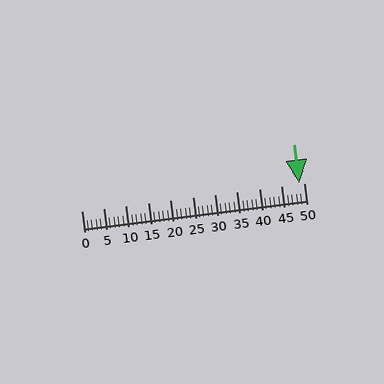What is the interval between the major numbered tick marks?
The major tick marks are spaced 5 units apart.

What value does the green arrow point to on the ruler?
The green arrow points to approximately 49.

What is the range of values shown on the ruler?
The ruler shows values from 0 to 50.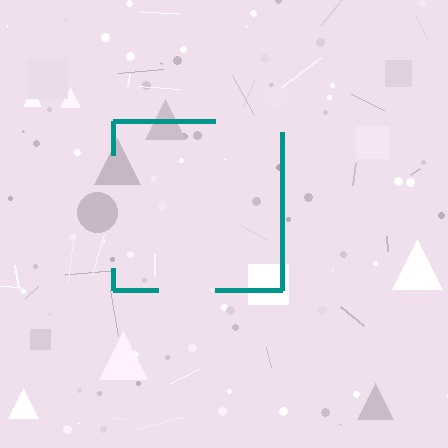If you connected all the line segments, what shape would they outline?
They would outline a square.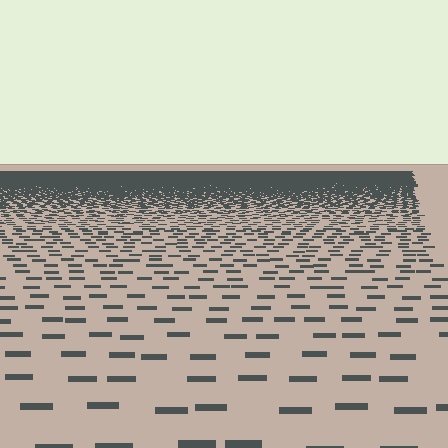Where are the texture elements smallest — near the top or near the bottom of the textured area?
Near the top.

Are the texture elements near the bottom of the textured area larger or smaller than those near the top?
Larger. Near the bottom, elements are closer to the viewer and appear at a bigger on-screen size.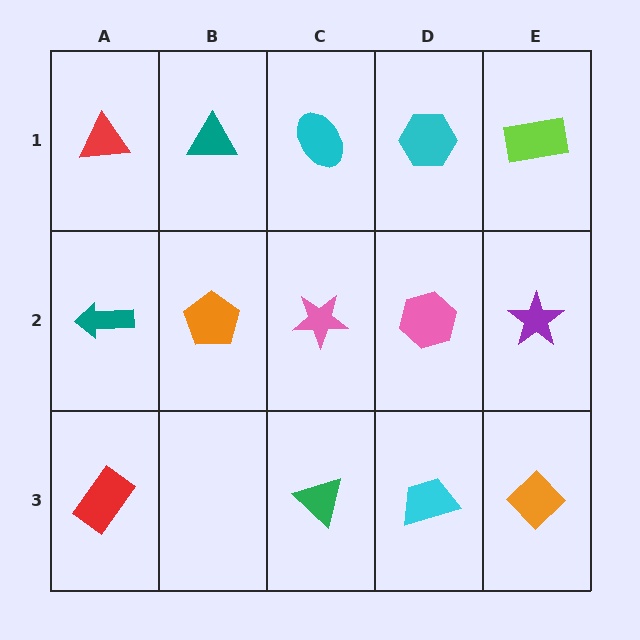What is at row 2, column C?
A pink star.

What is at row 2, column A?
A teal arrow.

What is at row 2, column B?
An orange pentagon.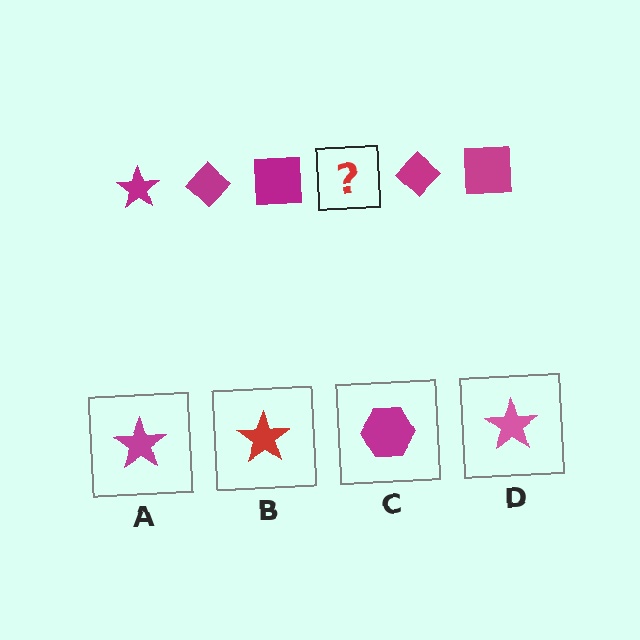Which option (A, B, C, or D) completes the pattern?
A.